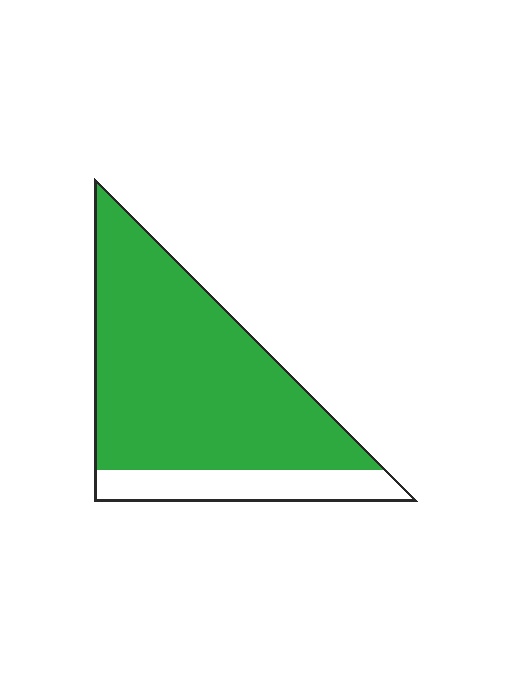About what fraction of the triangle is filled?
About four fifths (4/5).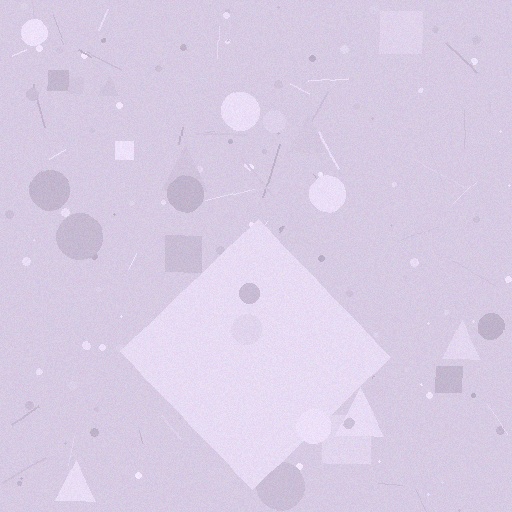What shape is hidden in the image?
A diamond is hidden in the image.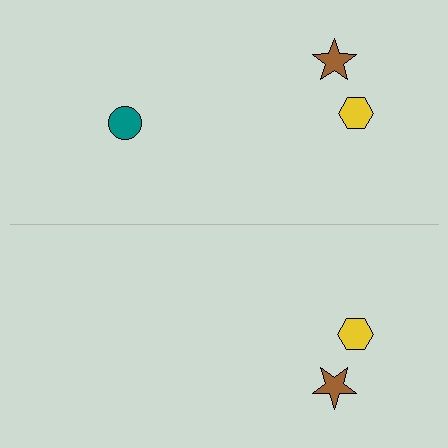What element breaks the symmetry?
A teal circle is missing from the bottom side.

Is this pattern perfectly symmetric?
No, the pattern is not perfectly symmetric. A teal circle is missing from the bottom side.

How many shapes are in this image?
There are 5 shapes in this image.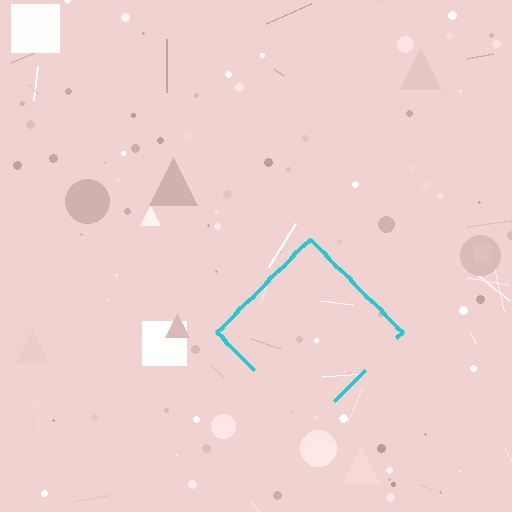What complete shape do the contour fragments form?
The contour fragments form a diamond.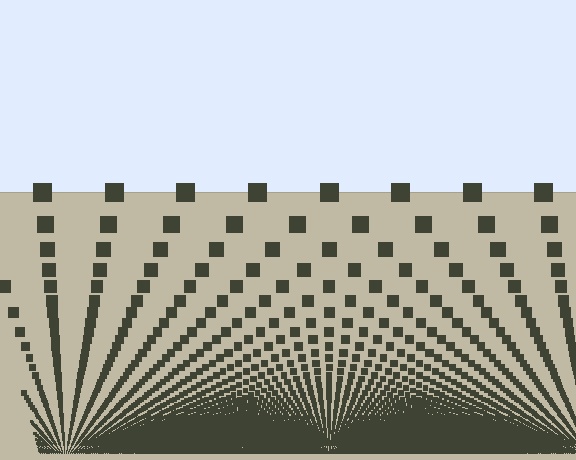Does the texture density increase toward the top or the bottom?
Density increases toward the bottom.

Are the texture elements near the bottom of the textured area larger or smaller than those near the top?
Smaller. The gradient is inverted — elements near the bottom are smaller and denser.